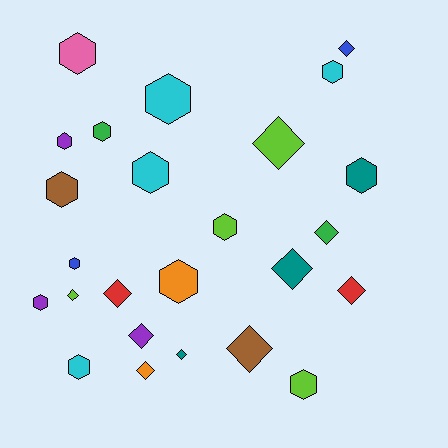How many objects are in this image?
There are 25 objects.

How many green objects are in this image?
There are 2 green objects.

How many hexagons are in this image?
There are 14 hexagons.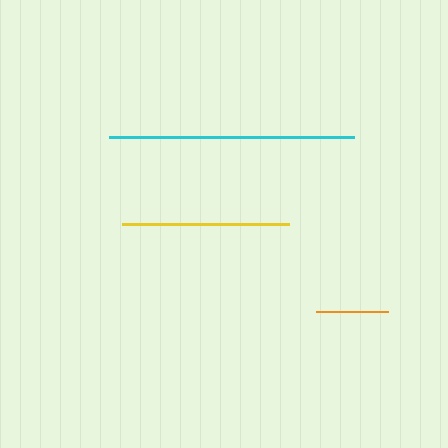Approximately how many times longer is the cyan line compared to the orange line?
The cyan line is approximately 3.4 times the length of the orange line.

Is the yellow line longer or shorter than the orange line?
The yellow line is longer than the orange line.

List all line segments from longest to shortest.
From longest to shortest: cyan, yellow, orange.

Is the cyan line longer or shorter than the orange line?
The cyan line is longer than the orange line.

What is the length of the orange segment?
The orange segment is approximately 72 pixels long.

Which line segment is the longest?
The cyan line is the longest at approximately 245 pixels.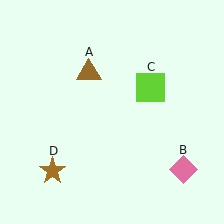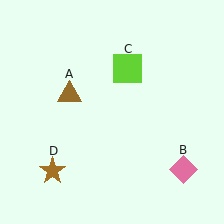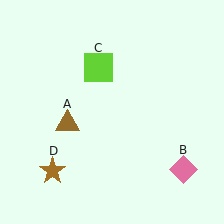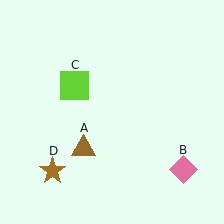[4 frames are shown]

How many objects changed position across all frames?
2 objects changed position: brown triangle (object A), lime square (object C).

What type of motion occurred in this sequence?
The brown triangle (object A), lime square (object C) rotated counterclockwise around the center of the scene.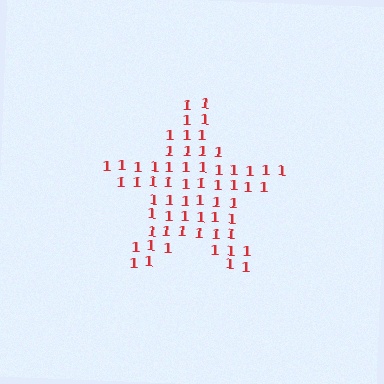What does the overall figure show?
The overall figure shows a star.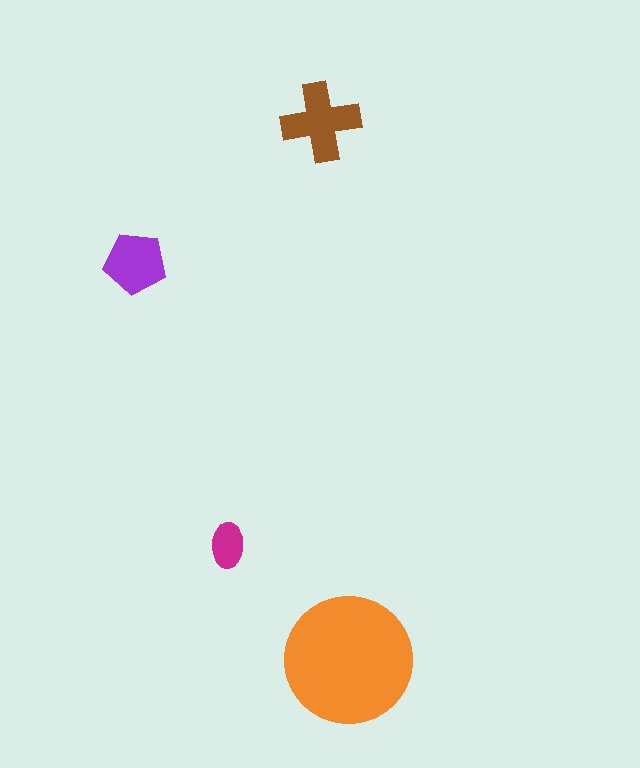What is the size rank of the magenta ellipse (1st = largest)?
4th.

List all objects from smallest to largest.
The magenta ellipse, the purple pentagon, the brown cross, the orange circle.